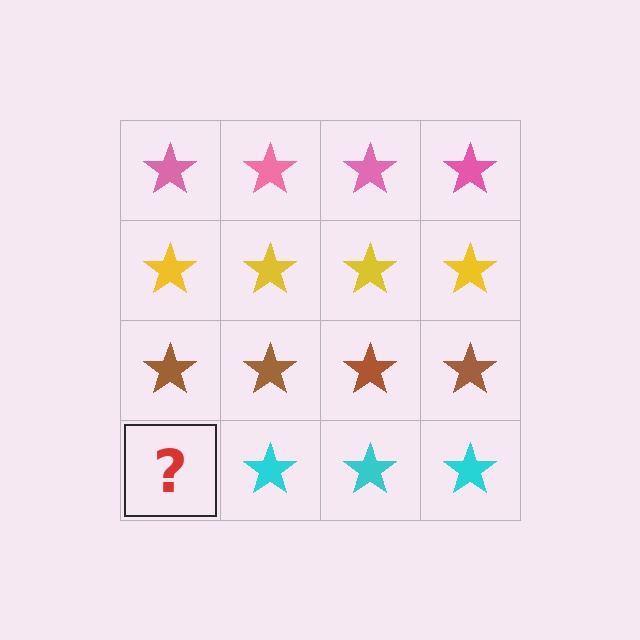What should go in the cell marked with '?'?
The missing cell should contain a cyan star.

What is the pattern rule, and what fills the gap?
The rule is that each row has a consistent color. The gap should be filled with a cyan star.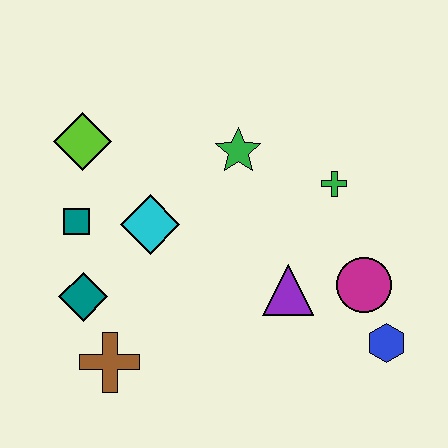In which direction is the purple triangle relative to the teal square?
The purple triangle is to the right of the teal square.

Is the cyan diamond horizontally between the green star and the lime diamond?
Yes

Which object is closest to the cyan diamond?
The teal square is closest to the cyan diamond.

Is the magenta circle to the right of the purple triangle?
Yes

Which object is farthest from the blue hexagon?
The lime diamond is farthest from the blue hexagon.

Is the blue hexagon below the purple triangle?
Yes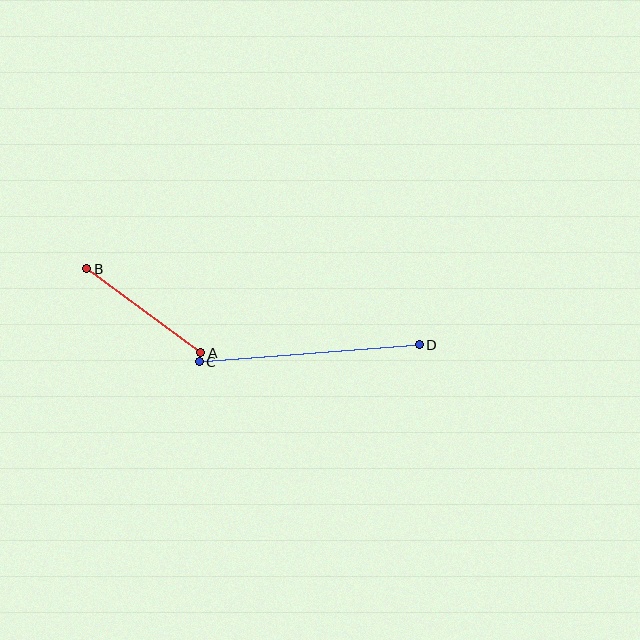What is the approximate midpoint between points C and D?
The midpoint is at approximately (309, 353) pixels.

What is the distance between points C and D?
The distance is approximately 221 pixels.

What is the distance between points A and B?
The distance is approximately 142 pixels.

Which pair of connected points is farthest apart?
Points C and D are farthest apart.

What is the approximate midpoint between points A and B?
The midpoint is at approximately (144, 311) pixels.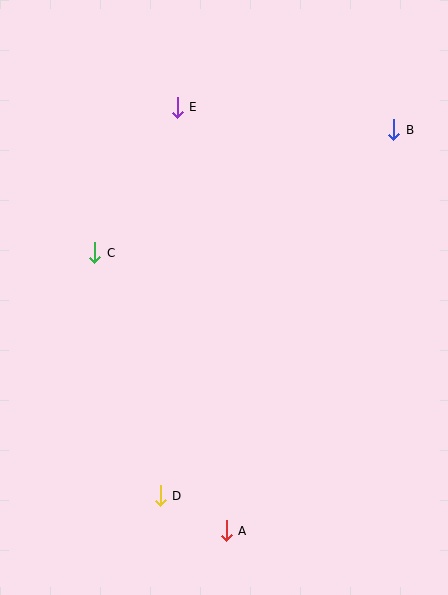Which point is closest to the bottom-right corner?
Point A is closest to the bottom-right corner.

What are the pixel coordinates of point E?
Point E is at (177, 107).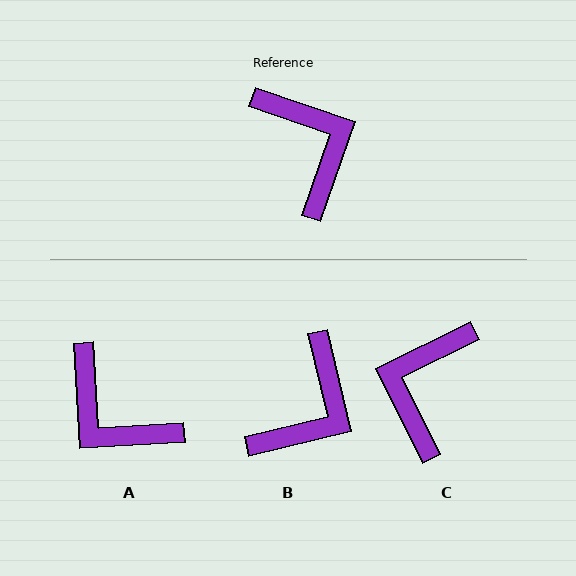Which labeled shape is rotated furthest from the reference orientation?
A, about 158 degrees away.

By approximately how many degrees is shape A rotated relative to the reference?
Approximately 158 degrees clockwise.